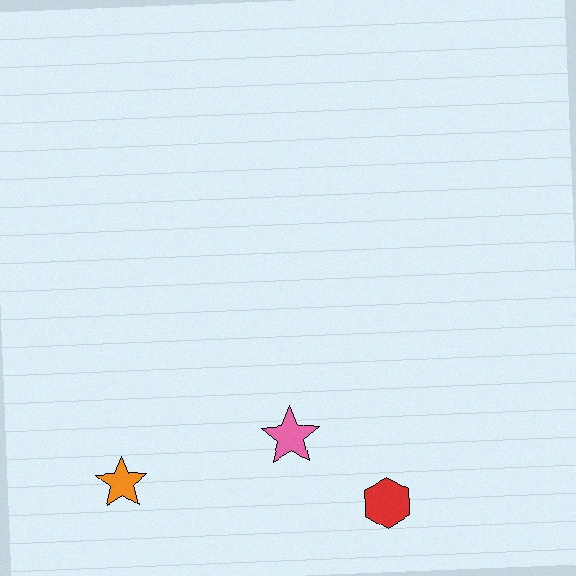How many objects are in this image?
There are 3 objects.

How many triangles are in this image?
There are no triangles.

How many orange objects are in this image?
There is 1 orange object.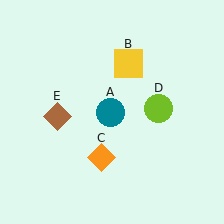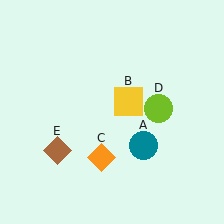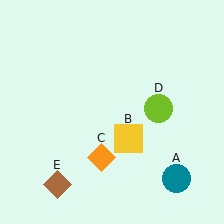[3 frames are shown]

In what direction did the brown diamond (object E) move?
The brown diamond (object E) moved down.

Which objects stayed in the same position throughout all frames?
Orange diamond (object C) and lime circle (object D) remained stationary.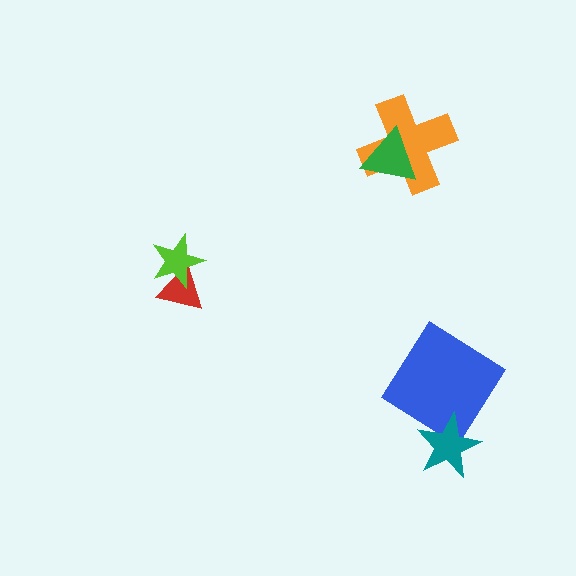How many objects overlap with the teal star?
1 object overlaps with the teal star.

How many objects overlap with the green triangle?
1 object overlaps with the green triangle.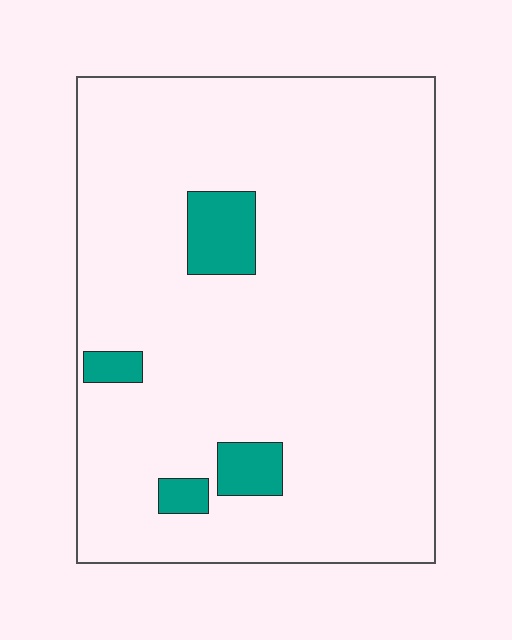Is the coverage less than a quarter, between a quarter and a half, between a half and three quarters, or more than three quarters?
Less than a quarter.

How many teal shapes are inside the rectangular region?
4.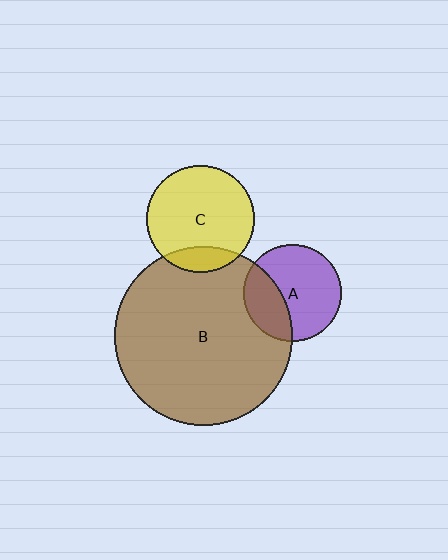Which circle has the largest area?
Circle B (brown).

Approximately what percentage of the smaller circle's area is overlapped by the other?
Approximately 15%.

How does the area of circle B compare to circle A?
Approximately 3.4 times.